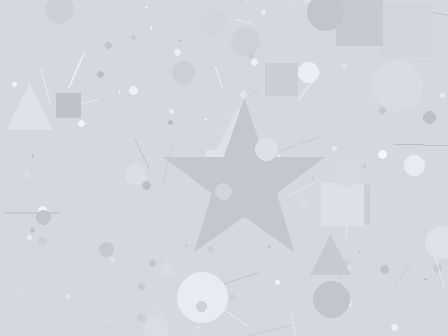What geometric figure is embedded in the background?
A star is embedded in the background.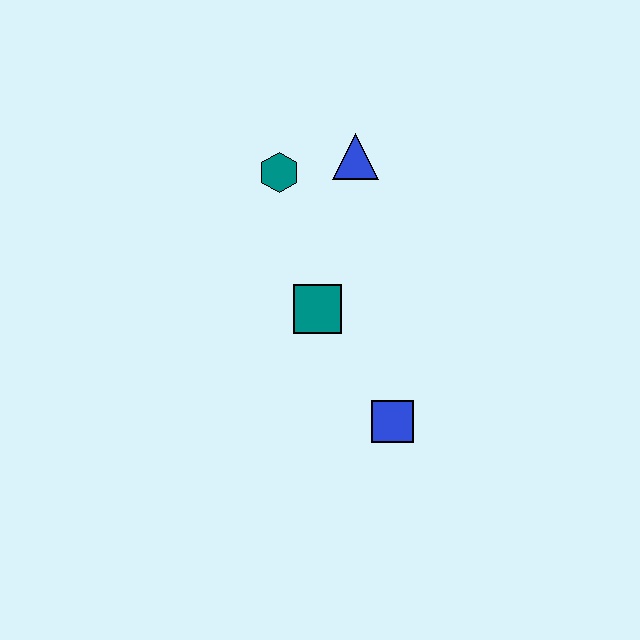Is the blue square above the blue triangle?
No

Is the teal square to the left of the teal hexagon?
No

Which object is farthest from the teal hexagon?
The blue square is farthest from the teal hexagon.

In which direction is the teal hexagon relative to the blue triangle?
The teal hexagon is to the left of the blue triangle.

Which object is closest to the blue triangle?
The teal hexagon is closest to the blue triangle.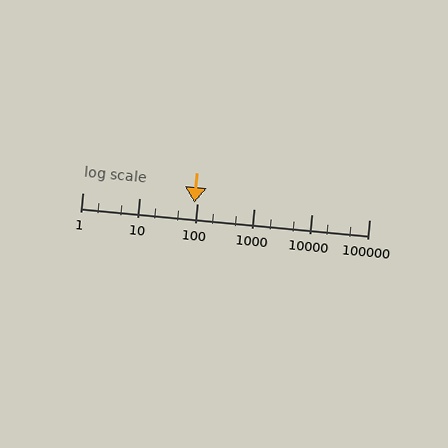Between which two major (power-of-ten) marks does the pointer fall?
The pointer is between 10 and 100.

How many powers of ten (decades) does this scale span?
The scale spans 5 decades, from 1 to 100000.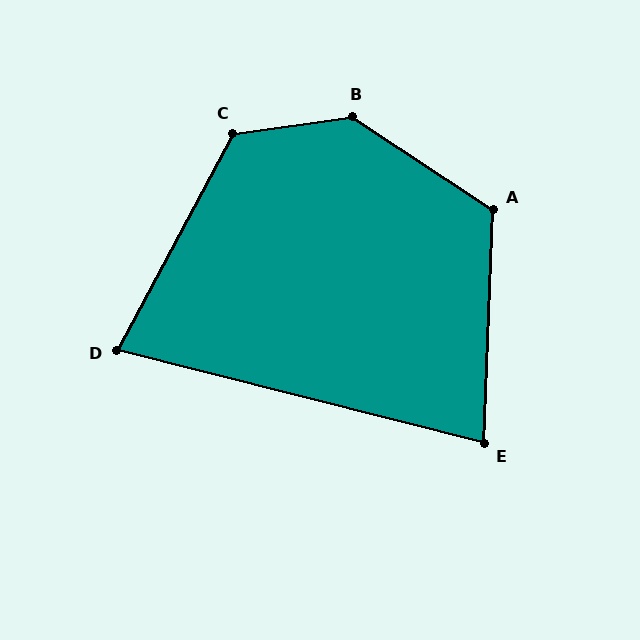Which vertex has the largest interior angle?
B, at approximately 139 degrees.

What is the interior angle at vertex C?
Approximately 126 degrees (obtuse).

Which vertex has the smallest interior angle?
D, at approximately 76 degrees.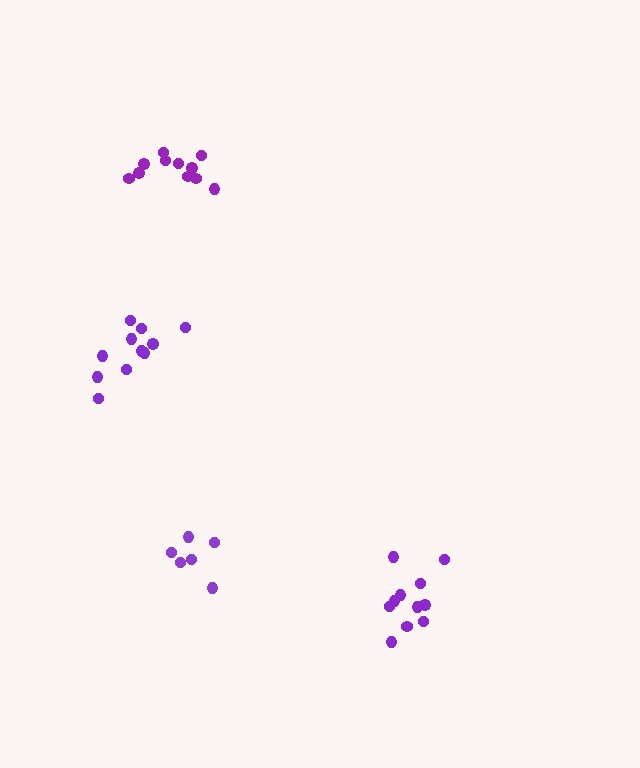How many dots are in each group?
Group 1: 6 dots, Group 2: 11 dots, Group 3: 11 dots, Group 4: 11 dots (39 total).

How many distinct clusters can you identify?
There are 4 distinct clusters.